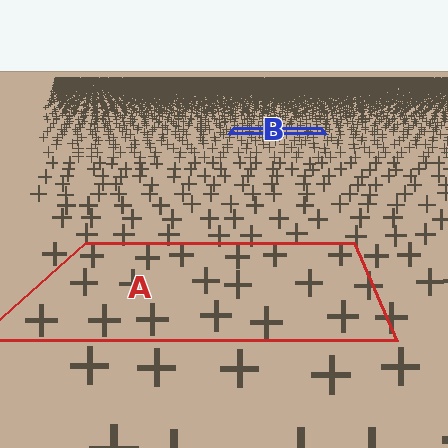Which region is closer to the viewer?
Region A is closer. The texture elements there are larger and more spread out.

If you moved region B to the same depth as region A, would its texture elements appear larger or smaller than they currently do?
They would appear larger. At a closer depth, the same texture elements are projected at a bigger on-screen size.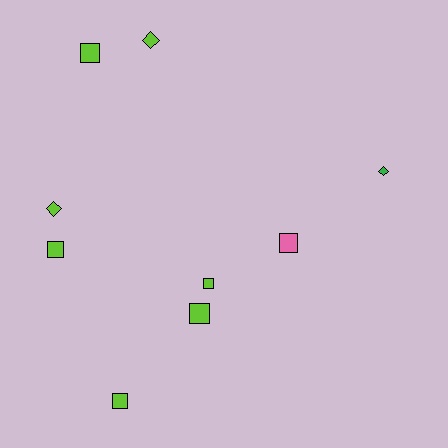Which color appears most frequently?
Lime, with 7 objects.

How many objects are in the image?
There are 9 objects.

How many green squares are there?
There are no green squares.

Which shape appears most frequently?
Square, with 6 objects.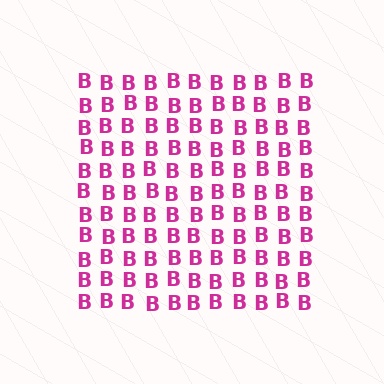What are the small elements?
The small elements are letter B's.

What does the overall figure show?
The overall figure shows a square.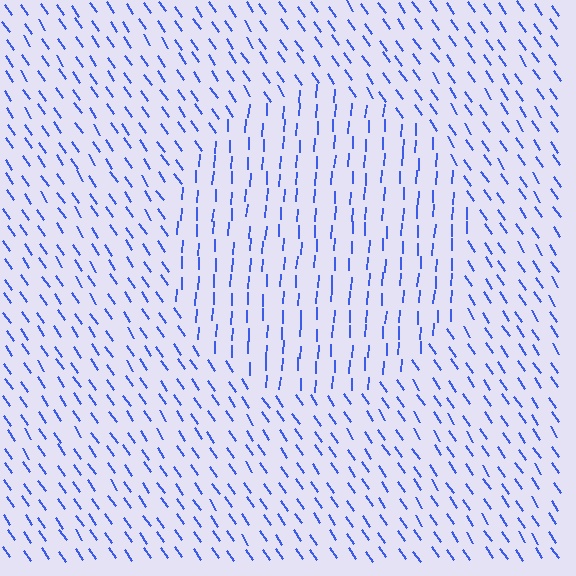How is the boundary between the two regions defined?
The boundary is defined purely by a change in line orientation (approximately 37 degrees difference). All lines are the same color and thickness.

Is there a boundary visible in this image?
Yes, there is a texture boundary formed by a change in line orientation.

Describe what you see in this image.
The image is filled with small blue line segments. A circle region in the image has lines oriented differently from the surrounding lines, creating a visible texture boundary.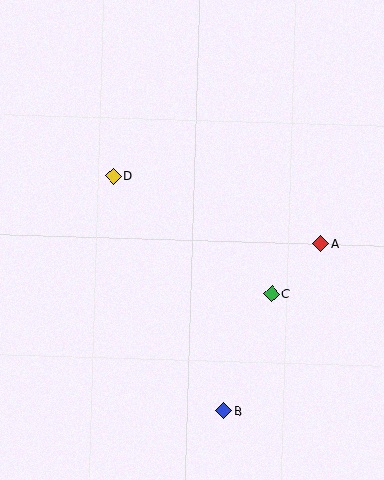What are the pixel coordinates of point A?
Point A is at (321, 243).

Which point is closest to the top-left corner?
Point D is closest to the top-left corner.